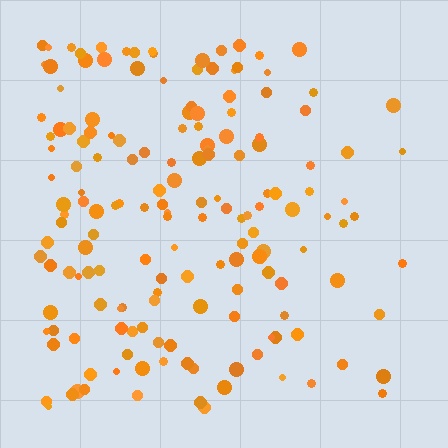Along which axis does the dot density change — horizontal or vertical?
Horizontal.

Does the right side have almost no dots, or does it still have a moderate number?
Still a moderate number, just noticeably fewer than the left.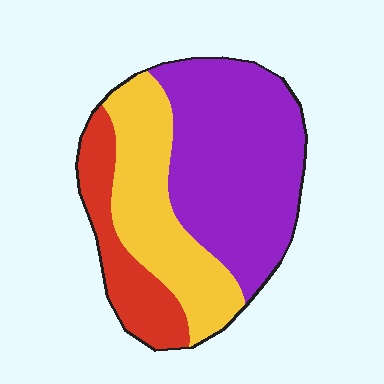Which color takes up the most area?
Purple, at roughly 50%.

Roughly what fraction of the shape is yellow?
Yellow takes up about one third (1/3) of the shape.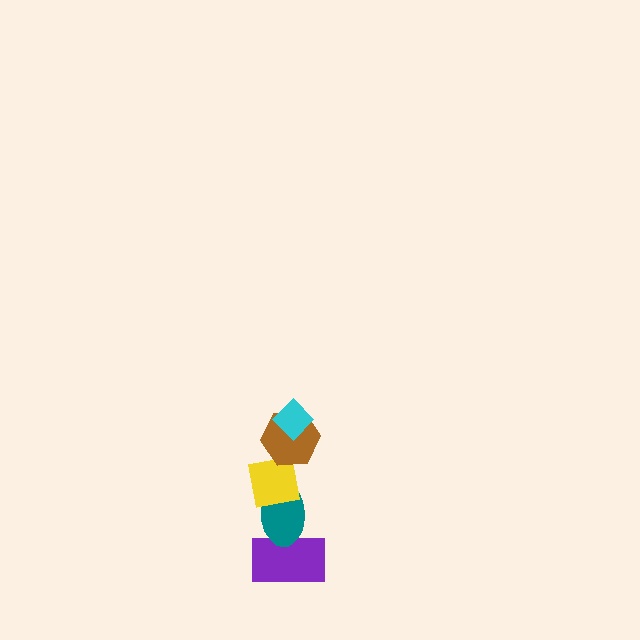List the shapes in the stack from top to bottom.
From top to bottom: the cyan diamond, the brown hexagon, the yellow square, the teal ellipse, the purple rectangle.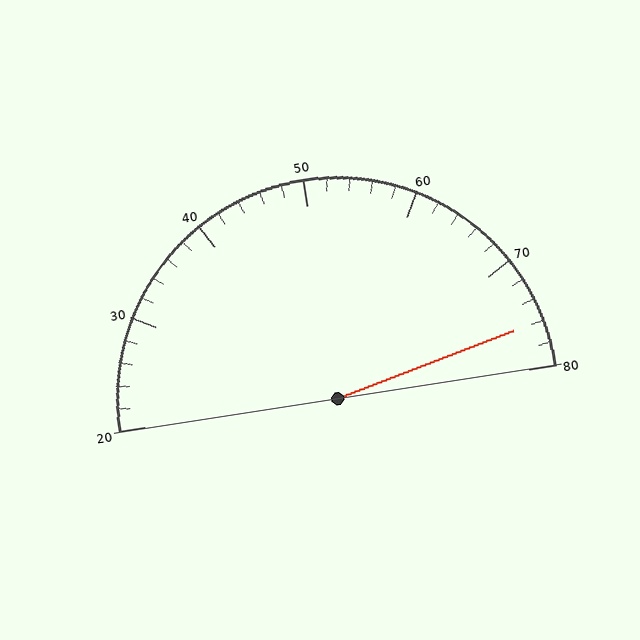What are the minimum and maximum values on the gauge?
The gauge ranges from 20 to 80.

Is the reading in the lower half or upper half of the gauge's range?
The reading is in the upper half of the range (20 to 80).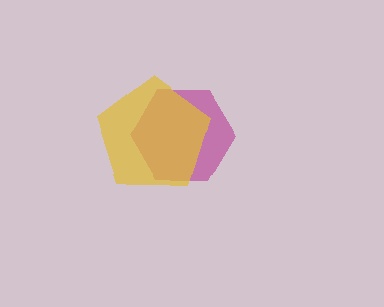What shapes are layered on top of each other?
The layered shapes are: a magenta hexagon, a yellow pentagon.